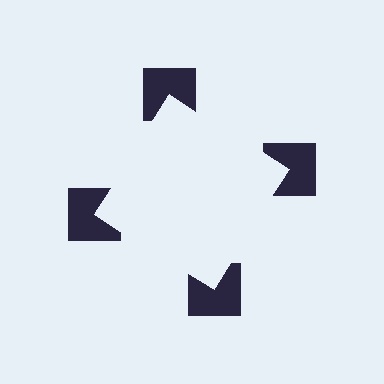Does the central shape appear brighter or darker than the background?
It typically appears slightly brighter than the background, even though no actual brightness change is drawn.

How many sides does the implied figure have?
4 sides.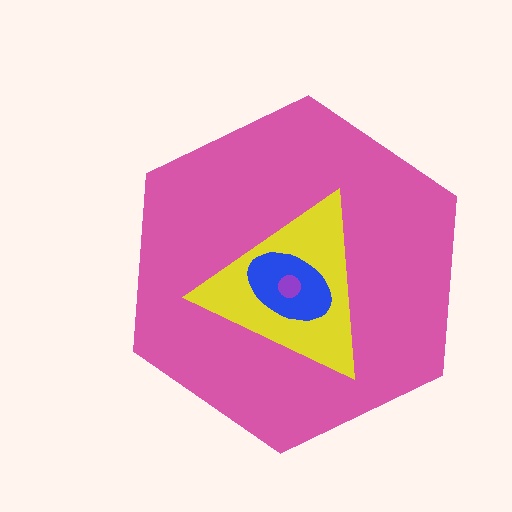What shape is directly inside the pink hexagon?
The yellow triangle.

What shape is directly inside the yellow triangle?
The blue ellipse.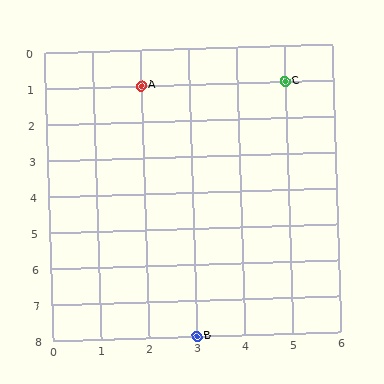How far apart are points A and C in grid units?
Points A and C are 3 columns apart.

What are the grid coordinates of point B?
Point B is at grid coordinates (3, 8).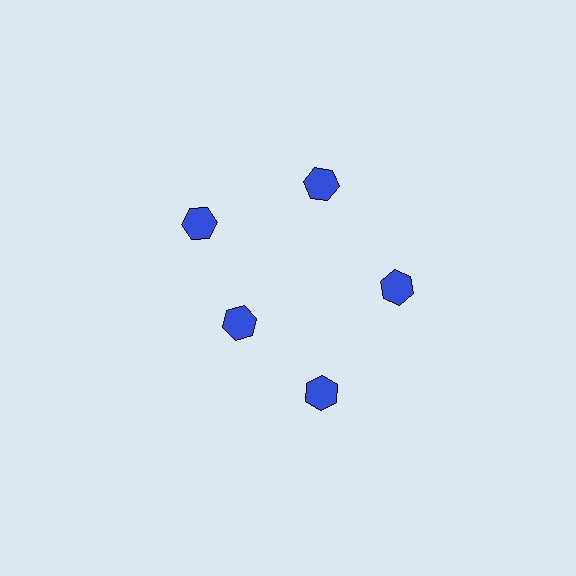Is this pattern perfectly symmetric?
No. The 5 blue hexagons are arranged in a ring, but one element near the 8 o'clock position is pulled inward toward the center, breaking the 5-fold rotational symmetry.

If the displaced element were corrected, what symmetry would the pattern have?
It would have 5-fold rotational symmetry — the pattern would map onto itself every 72 degrees.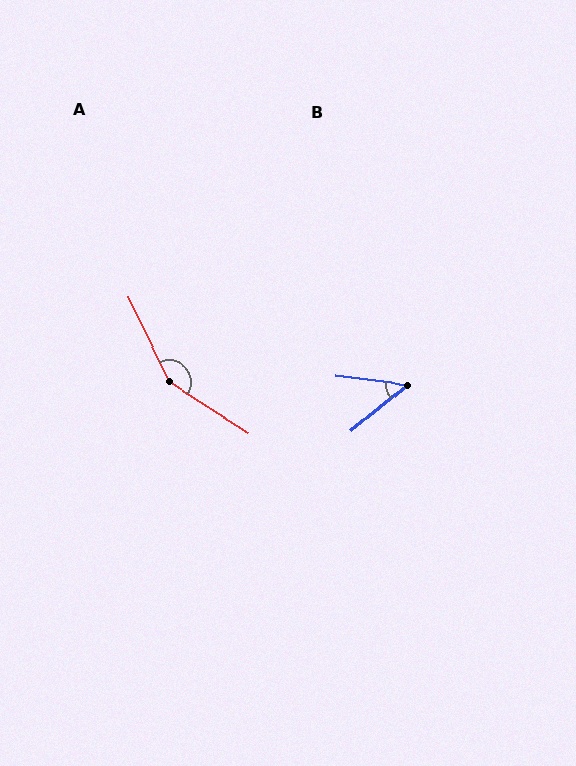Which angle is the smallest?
B, at approximately 47 degrees.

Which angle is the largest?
A, at approximately 149 degrees.